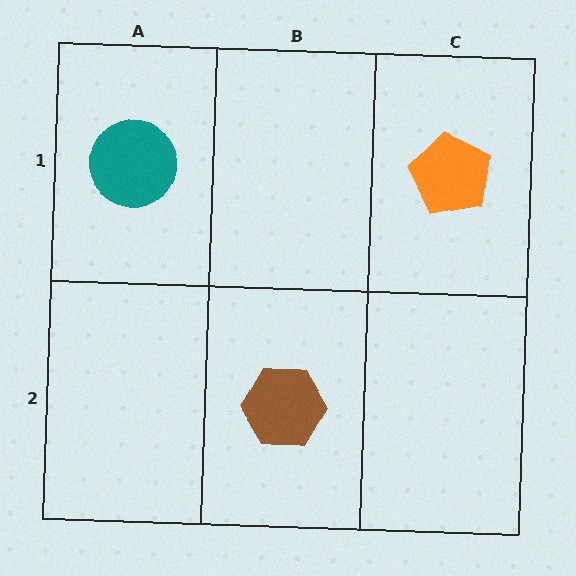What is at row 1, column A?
A teal circle.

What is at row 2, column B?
A brown hexagon.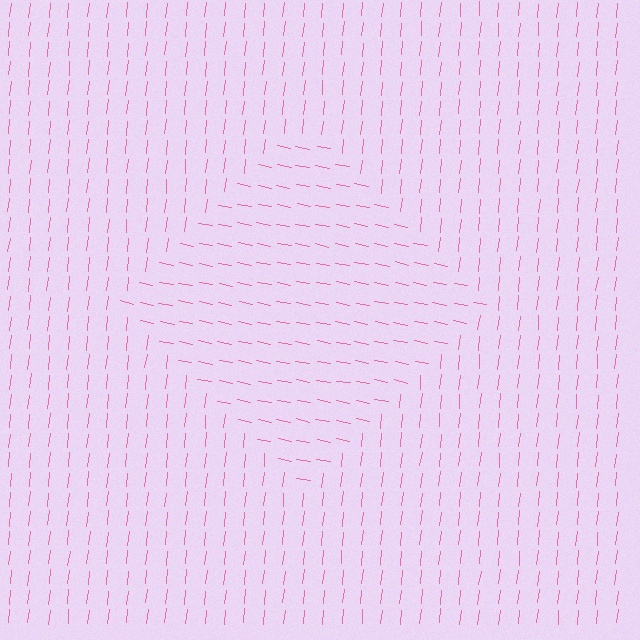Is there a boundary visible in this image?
Yes, there is a texture boundary formed by a change in line orientation.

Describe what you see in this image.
The image is filled with small pink line segments. A diamond region in the image has lines oriented differently from the surrounding lines, creating a visible texture boundary.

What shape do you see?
I see a diamond.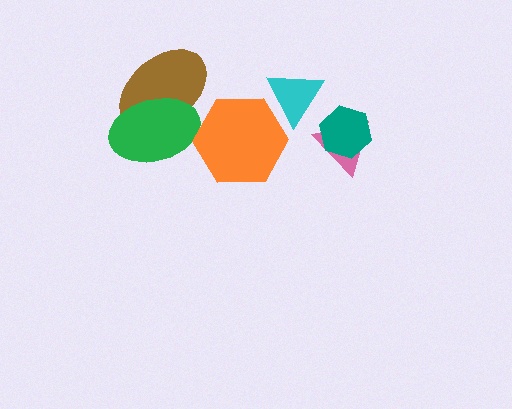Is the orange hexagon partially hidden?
No, no other shape covers it.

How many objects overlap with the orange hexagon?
1 object overlaps with the orange hexagon.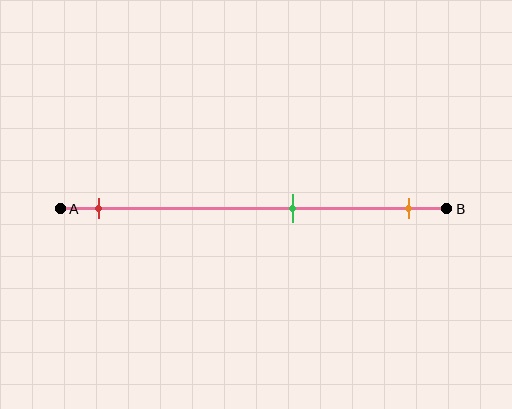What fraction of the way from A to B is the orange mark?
The orange mark is approximately 90% (0.9) of the way from A to B.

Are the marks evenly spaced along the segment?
No, the marks are not evenly spaced.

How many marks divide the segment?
There are 3 marks dividing the segment.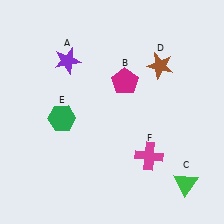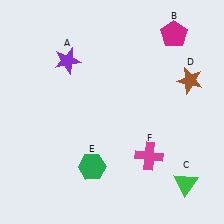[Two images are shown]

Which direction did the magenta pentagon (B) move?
The magenta pentagon (B) moved right.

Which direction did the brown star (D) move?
The brown star (D) moved right.